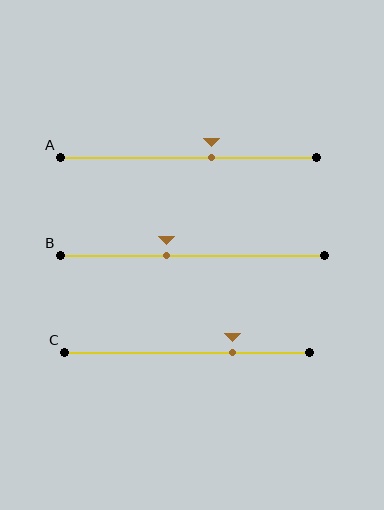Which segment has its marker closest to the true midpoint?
Segment A has its marker closest to the true midpoint.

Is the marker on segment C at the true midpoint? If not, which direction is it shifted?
No, the marker on segment C is shifted to the right by about 19% of the segment length.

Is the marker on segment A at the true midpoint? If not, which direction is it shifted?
No, the marker on segment A is shifted to the right by about 9% of the segment length.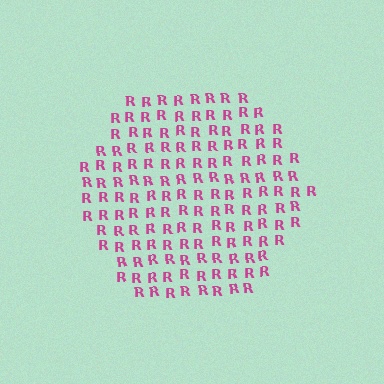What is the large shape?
The large shape is a hexagon.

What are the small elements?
The small elements are letter R's.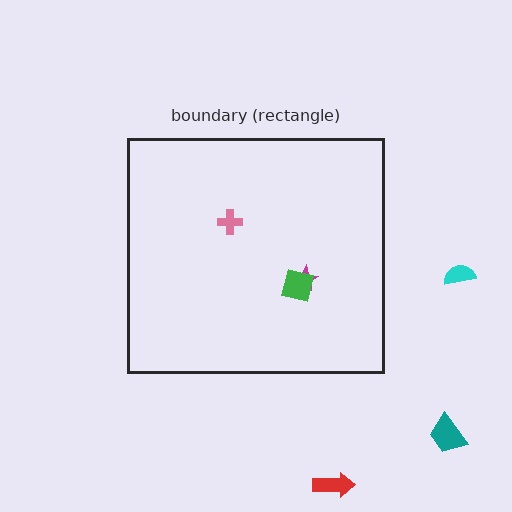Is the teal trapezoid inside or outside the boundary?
Outside.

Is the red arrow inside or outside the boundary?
Outside.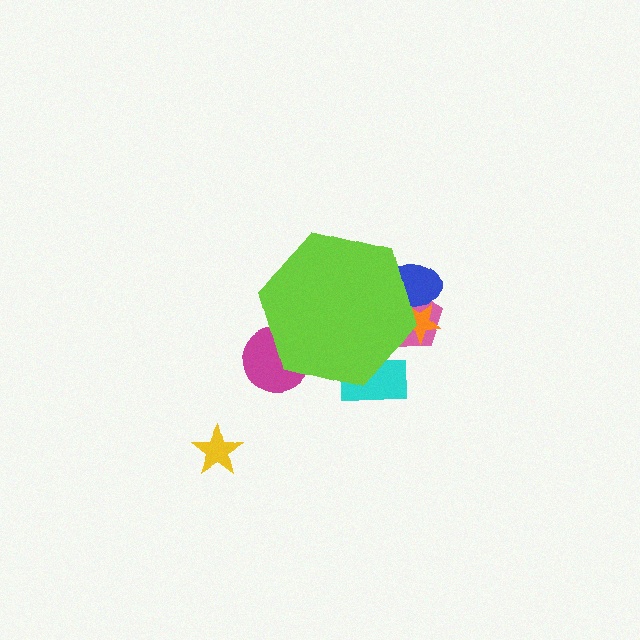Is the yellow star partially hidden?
No, the yellow star is fully visible.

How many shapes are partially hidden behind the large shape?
5 shapes are partially hidden.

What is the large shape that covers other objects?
A lime hexagon.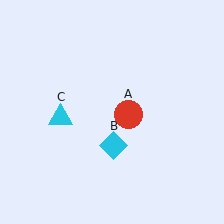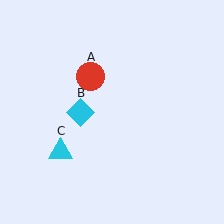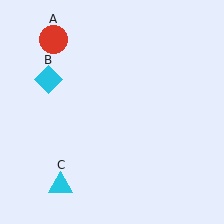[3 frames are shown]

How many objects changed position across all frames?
3 objects changed position: red circle (object A), cyan diamond (object B), cyan triangle (object C).